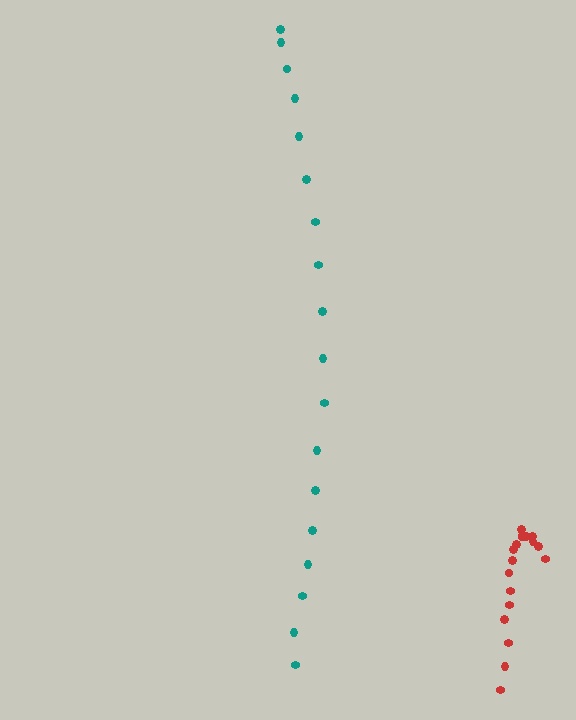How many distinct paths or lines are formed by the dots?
There are 2 distinct paths.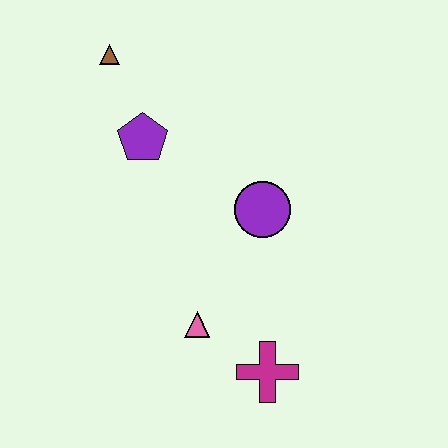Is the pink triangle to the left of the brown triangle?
No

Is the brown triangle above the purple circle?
Yes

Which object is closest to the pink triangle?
The magenta cross is closest to the pink triangle.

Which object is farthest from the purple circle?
The brown triangle is farthest from the purple circle.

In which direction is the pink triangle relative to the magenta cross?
The pink triangle is to the left of the magenta cross.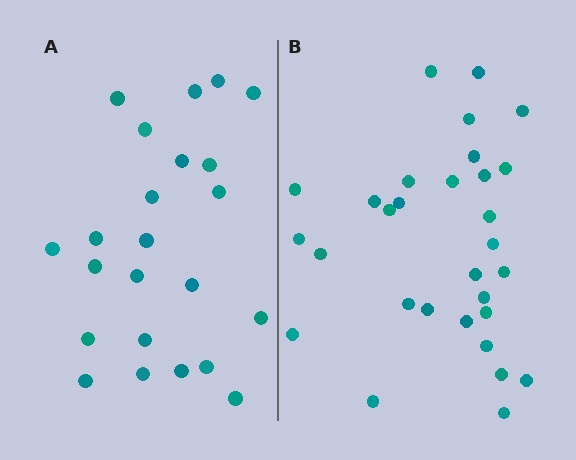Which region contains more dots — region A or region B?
Region B (the right region) has more dots.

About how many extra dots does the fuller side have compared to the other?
Region B has roughly 8 or so more dots than region A.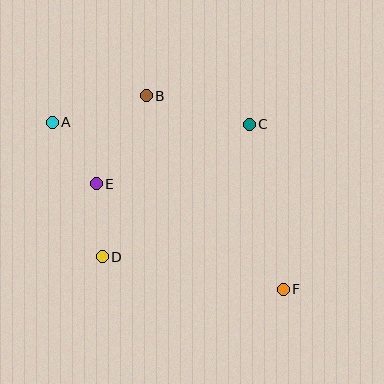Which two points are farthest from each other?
Points A and F are farthest from each other.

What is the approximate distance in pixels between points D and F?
The distance between D and F is approximately 184 pixels.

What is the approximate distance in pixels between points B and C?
The distance between B and C is approximately 107 pixels.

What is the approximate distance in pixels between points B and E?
The distance between B and E is approximately 101 pixels.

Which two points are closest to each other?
Points D and E are closest to each other.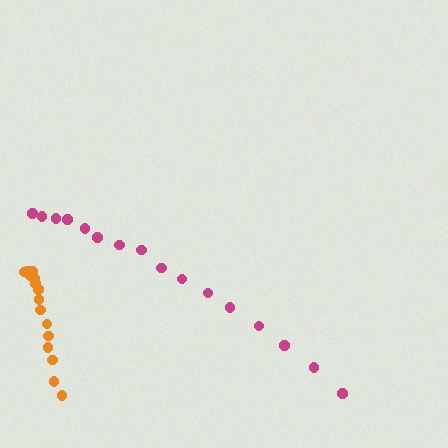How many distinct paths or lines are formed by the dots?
There are 2 distinct paths.